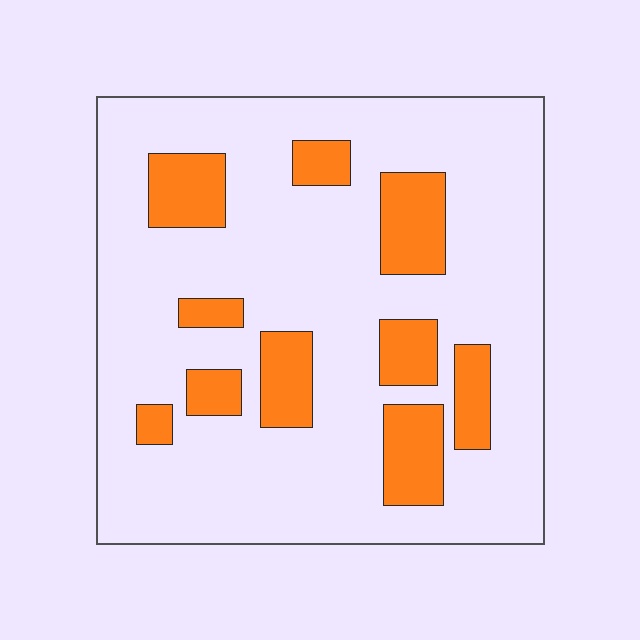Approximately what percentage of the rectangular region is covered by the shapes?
Approximately 20%.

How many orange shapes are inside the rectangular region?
10.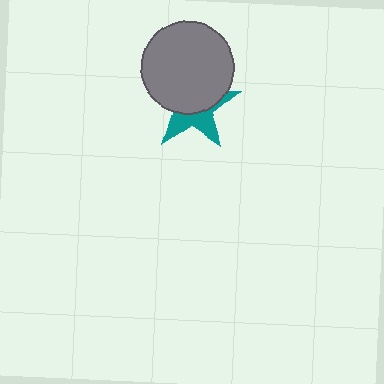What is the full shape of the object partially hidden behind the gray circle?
The partially hidden object is a teal star.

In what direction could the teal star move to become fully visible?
The teal star could move down. That would shift it out from behind the gray circle entirely.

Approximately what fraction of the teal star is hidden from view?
Roughly 60% of the teal star is hidden behind the gray circle.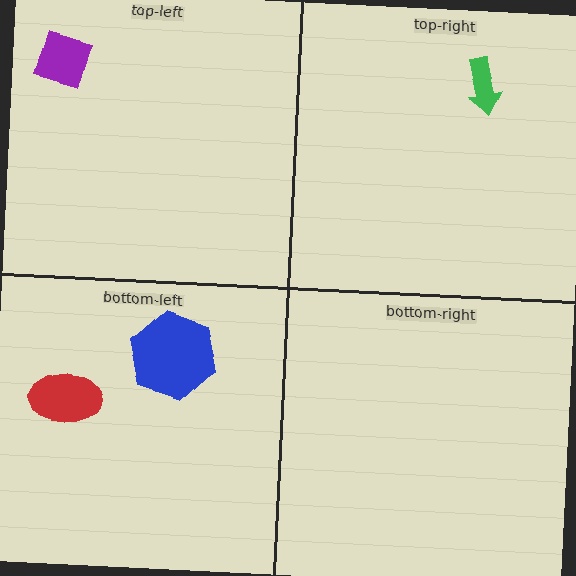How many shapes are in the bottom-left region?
2.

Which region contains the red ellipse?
The bottom-left region.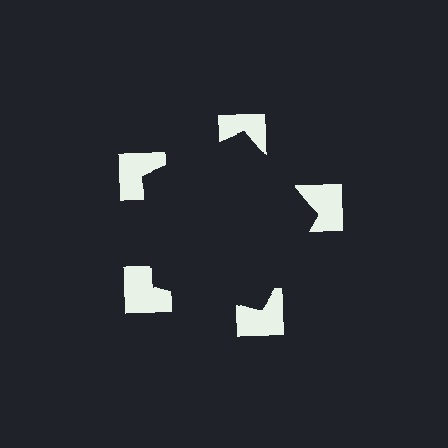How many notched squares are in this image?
There are 5 — one at each vertex of the illusory pentagon.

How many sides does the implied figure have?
5 sides.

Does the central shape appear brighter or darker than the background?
It typically appears slightly darker than the background, even though no actual brightness change is drawn.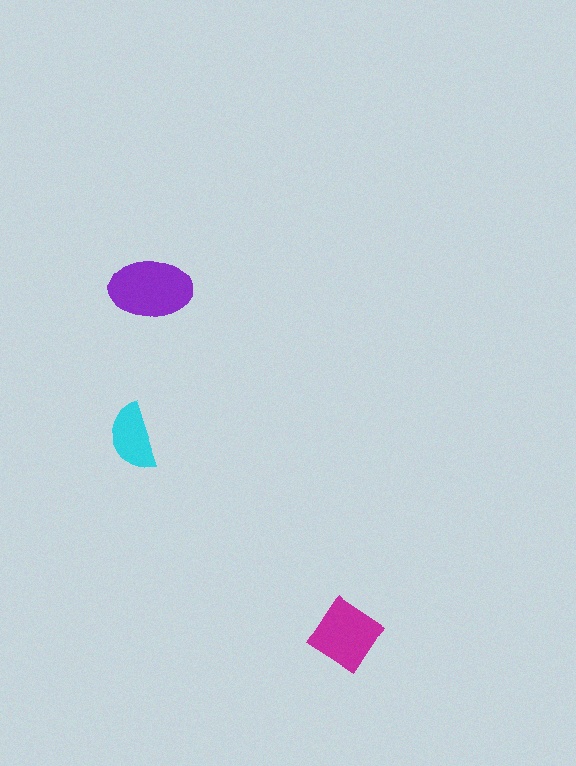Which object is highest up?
The purple ellipse is topmost.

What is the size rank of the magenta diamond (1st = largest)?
2nd.